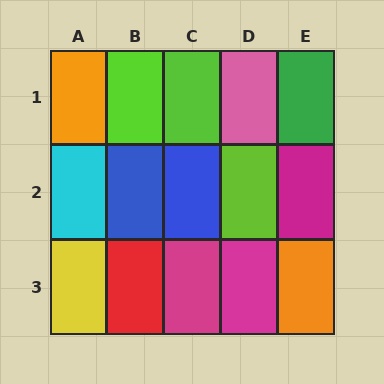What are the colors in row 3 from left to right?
Yellow, red, magenta, magenta, orange.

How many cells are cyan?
1 cell is cyan.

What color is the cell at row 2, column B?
Blue.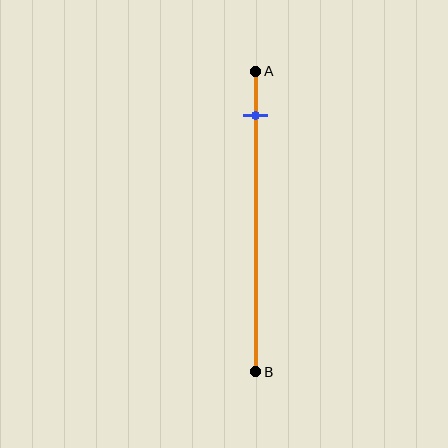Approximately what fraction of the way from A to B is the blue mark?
The blue mark is approximately 15% of the way from A to B.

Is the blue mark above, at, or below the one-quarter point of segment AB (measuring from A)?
The blue mark is above the one-quarter point of segment AB.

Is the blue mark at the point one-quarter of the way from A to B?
No, the mark is at about 15% from A, not at the 25% one-quarter point.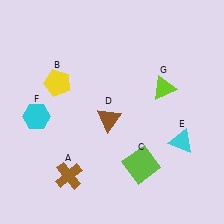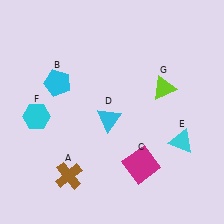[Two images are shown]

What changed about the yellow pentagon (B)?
In Image 1, B is yellow. In Image 2, it changed to cyan.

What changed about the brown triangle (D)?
In Image 1, D is brown. In Image 2, it changed to cyan.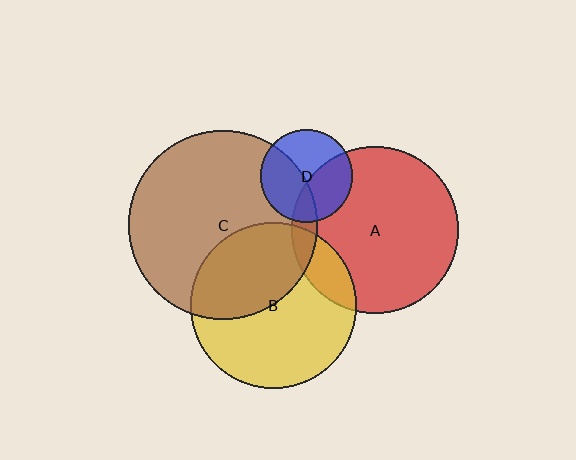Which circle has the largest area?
Circle C (brown).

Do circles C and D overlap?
Yes.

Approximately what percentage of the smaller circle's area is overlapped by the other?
Approximately 40%.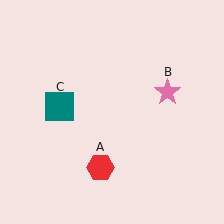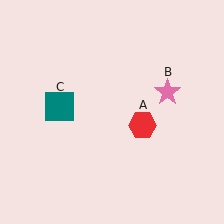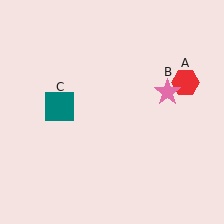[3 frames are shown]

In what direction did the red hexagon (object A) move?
The red hexagon (object A) moved up and to the right.